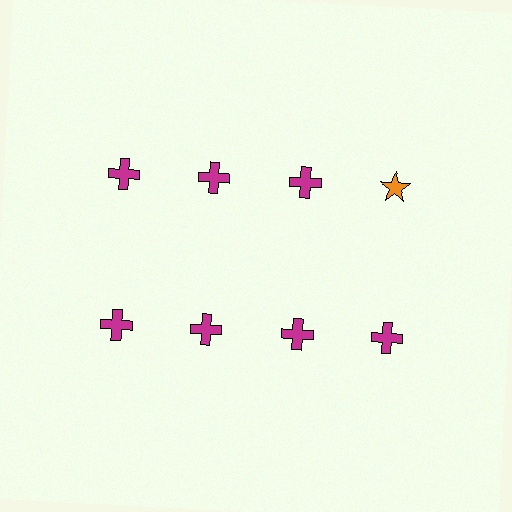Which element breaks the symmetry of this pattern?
The orange star in the top row, second from right column breaks the symmetry. All other shapes are magenta crosses.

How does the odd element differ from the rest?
It differs in both color (orange instead of magenta) and shape (star instead of cross).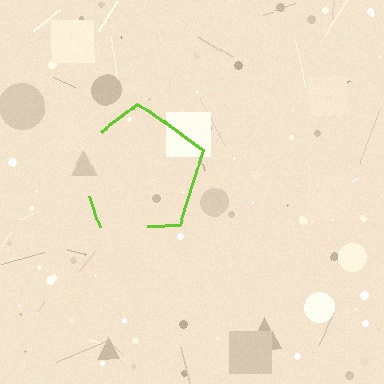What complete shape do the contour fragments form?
The contour fragments form a pentagon.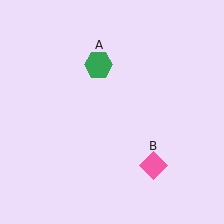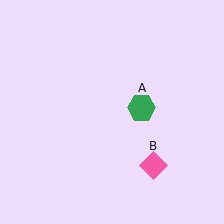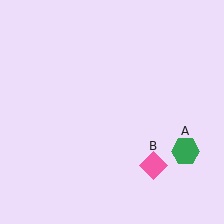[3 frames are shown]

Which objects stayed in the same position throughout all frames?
Pink diamond (object B) remained stationary.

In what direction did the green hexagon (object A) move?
The green hexagon (object A) moved down and to the right.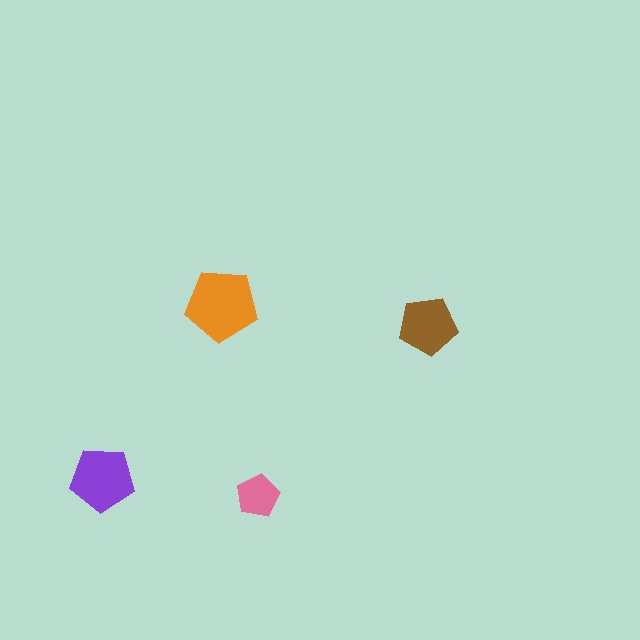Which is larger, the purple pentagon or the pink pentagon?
The purple one.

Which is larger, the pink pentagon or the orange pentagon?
The orange one.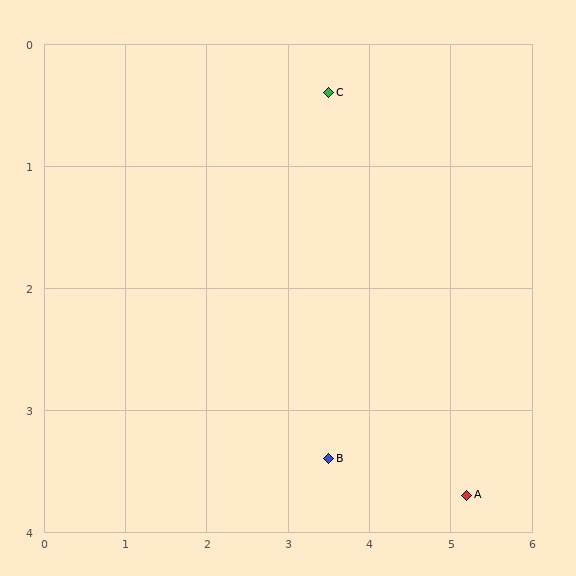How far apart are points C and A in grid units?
Points C and A are about 3.7 grid units apart.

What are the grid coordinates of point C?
Point C is at approximately (3.5, 0.4).